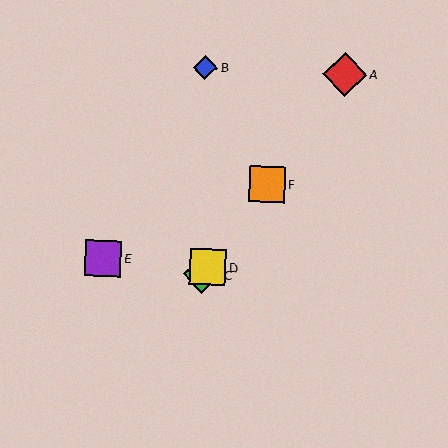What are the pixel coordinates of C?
Object C is at (202, 275).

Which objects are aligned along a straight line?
Objects A, C, D, F are aligned along a straight line.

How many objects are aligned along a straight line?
4 objects (A, C, D, F) are aligned along a straight line.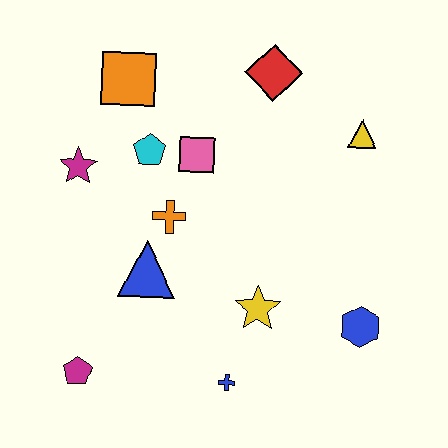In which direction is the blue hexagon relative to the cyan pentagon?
The blue hexagon is to the right of the cyan pentagon.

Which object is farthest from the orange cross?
The blue hexagon is farthest from the orange cross.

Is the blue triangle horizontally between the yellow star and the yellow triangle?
No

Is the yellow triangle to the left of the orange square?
No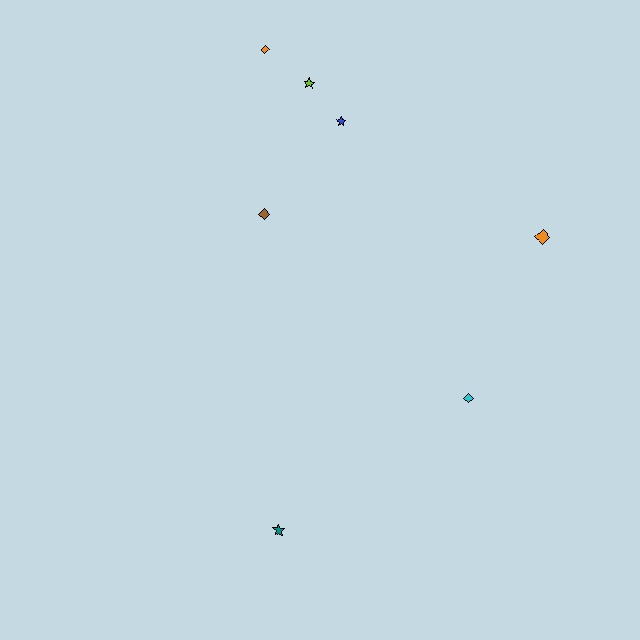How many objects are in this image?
There are 7 objects.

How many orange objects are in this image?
There are 2 orange objects.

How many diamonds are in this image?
There are 4 diamonds.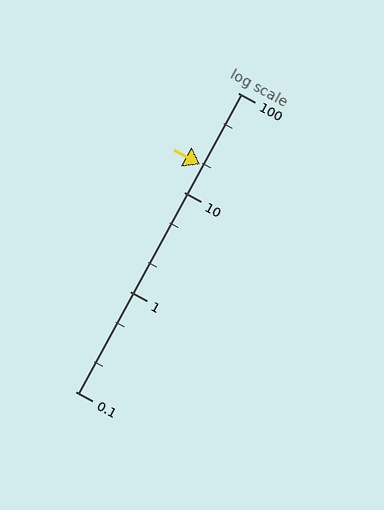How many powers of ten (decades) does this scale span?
The scale spans 3 decades, from 0.1 to 100.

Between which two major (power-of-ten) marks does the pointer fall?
The pointer is between 10 and 100.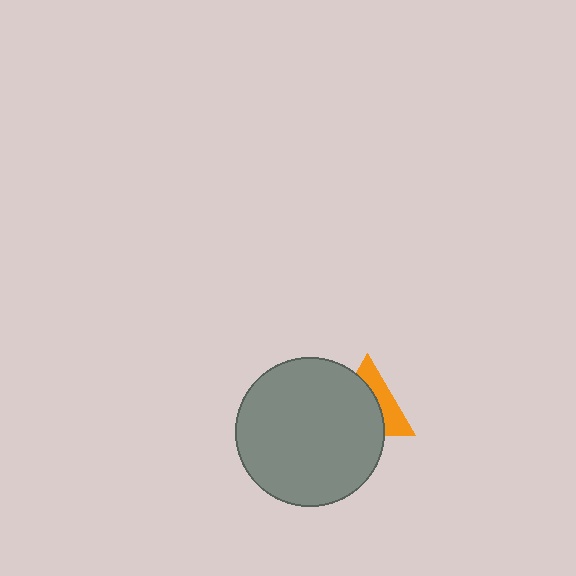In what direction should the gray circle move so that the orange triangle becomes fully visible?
The gray circle should move toward the lower-left. That is the shortest direction to clear the overlap and leave the orange triangle fully visible.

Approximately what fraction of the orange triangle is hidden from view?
Roughly 61% of the orange triangle is hidden behind the gray circle.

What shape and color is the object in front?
The object in front is a gray circle.